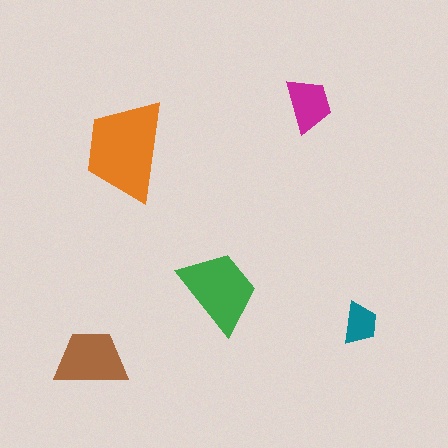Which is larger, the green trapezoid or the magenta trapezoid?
The green one.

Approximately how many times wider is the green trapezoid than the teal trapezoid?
About 2 times wider.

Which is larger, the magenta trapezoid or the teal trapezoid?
The magenta one.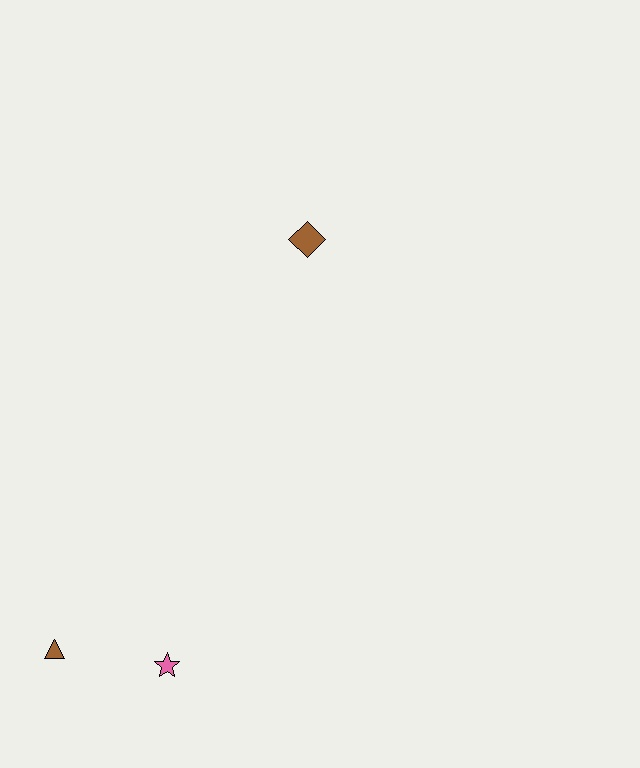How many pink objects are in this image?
There is 1 pink object.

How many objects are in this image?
There are 3 objects.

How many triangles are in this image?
There is 1 triangle.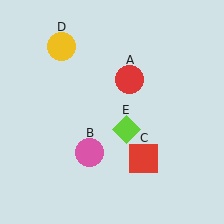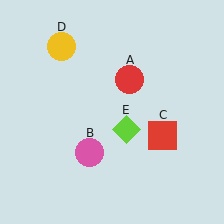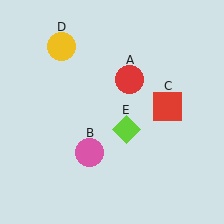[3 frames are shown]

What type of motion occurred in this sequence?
The red square (object C) rotated counterclockwise around the center of the scene.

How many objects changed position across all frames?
1 object changed position: red square (object C).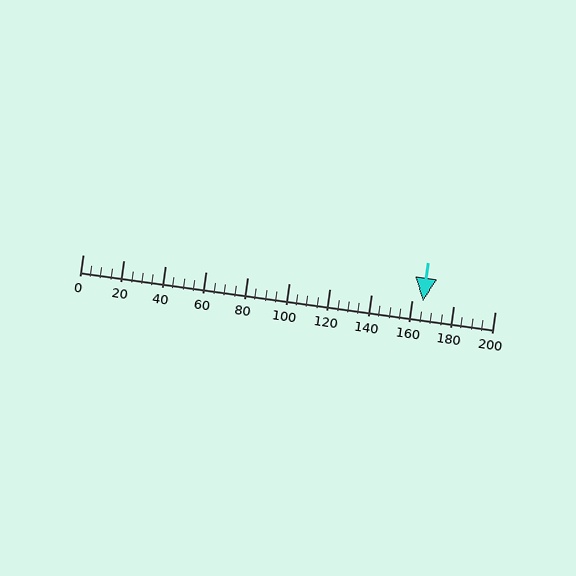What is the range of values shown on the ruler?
The ruler shows values from 0 to 200.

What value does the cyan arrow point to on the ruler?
The cyan arrow points to approximately 165.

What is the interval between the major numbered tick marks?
The major tick marks are spaced 20 units apart.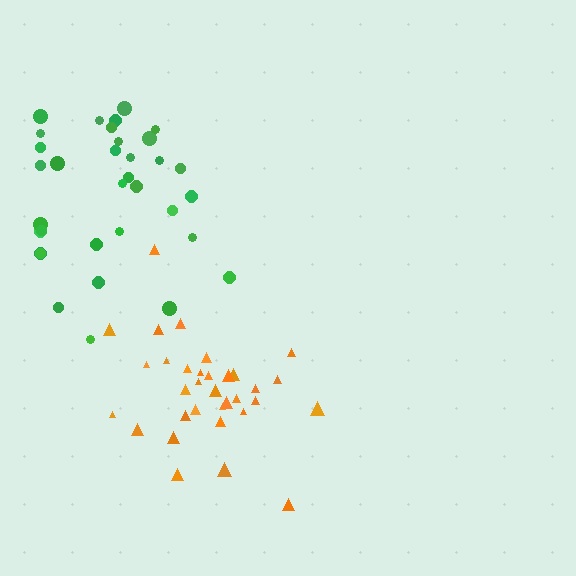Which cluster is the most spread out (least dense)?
Green.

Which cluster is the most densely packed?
Orange.